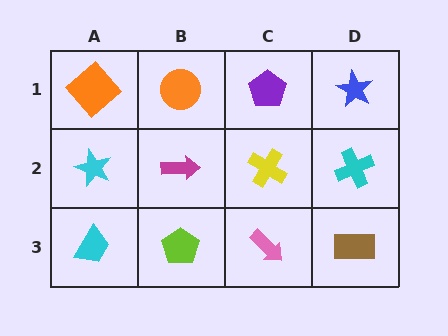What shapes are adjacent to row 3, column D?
A cyan cross (row 2, column D), a pink arrow (row 3, column C).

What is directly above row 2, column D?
A blue star.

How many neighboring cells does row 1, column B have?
3.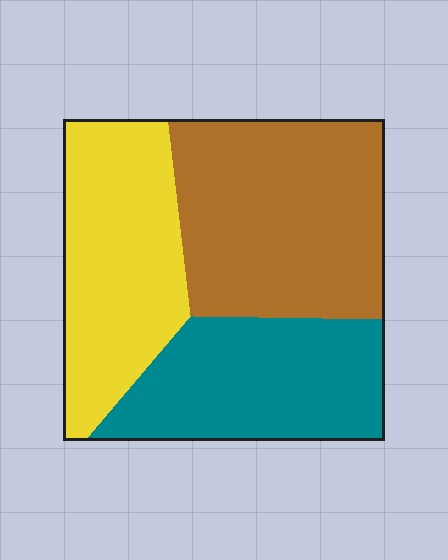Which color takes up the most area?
Brown, at roughly 40%.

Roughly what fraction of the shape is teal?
Teal covers 29% of the shape.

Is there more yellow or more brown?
Brown.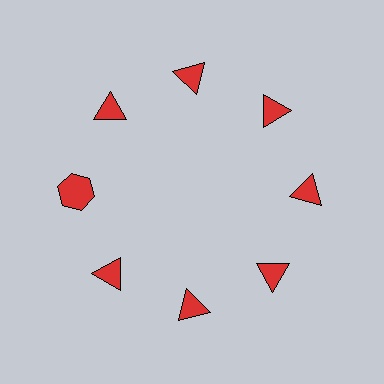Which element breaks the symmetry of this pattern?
The red hexagon at roughly the 9 o'clock position breaks the symmetry. All other shapes are red triangles.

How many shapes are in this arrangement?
There are 8 shapes arranged in a ring pattern.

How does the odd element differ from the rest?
It has a different shape: hexagon instead of triangle.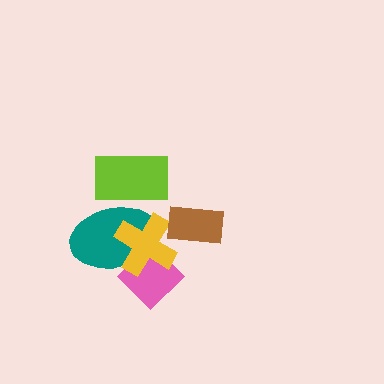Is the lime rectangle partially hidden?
No, no other shape covers it.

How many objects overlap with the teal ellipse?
3 objects overlap with the teal ellipse.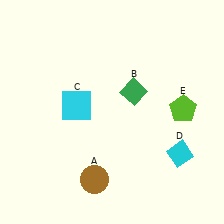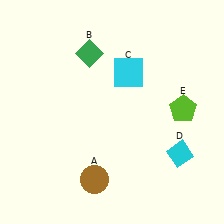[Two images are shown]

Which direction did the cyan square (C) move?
The cyan square (C) moved right.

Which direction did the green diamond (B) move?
The green diamond (B) moved left.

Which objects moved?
The objects that moved are: the green diamond (B), the cyan square (C).